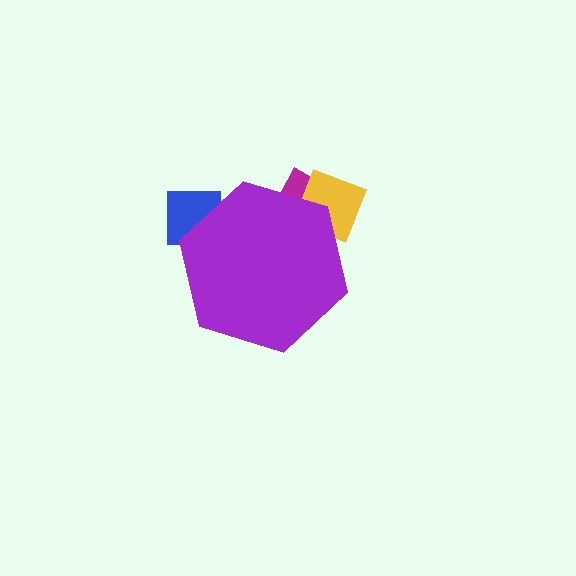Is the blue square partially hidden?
Yes, the blue square is partially hidden behind the purple hexagon.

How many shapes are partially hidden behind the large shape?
3 shapes are partially hidden.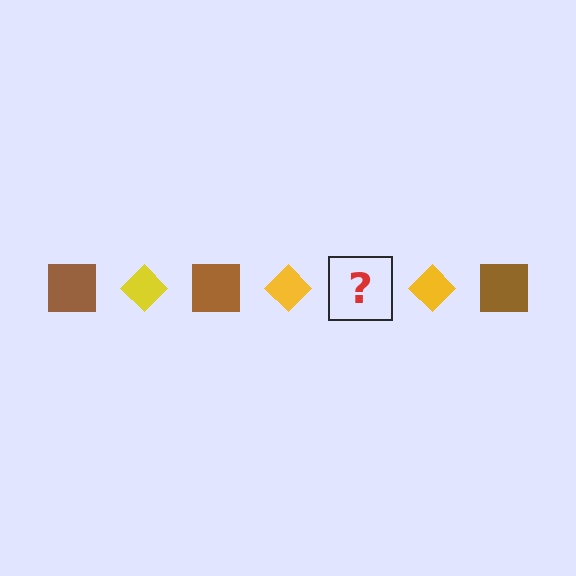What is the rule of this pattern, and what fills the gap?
The rule is that the pattern alternates between brown square and yellow diamond. The gap should be filled with a brown square.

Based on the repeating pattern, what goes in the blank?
The blank should be a brown square.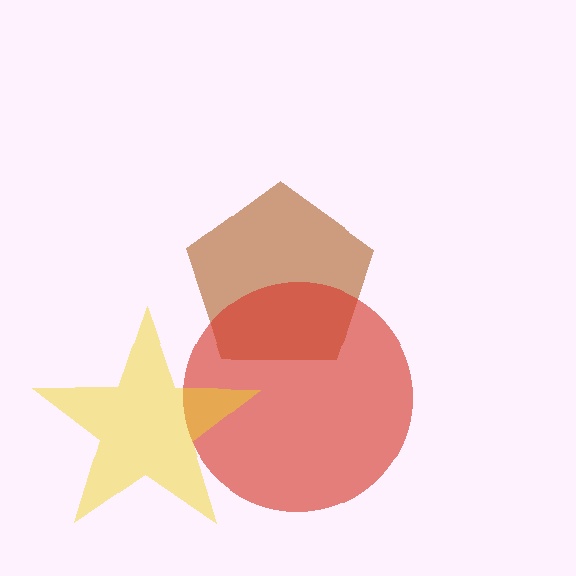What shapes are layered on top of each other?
The layered shapes are: a brown pentagon, a red circle, a yellow star.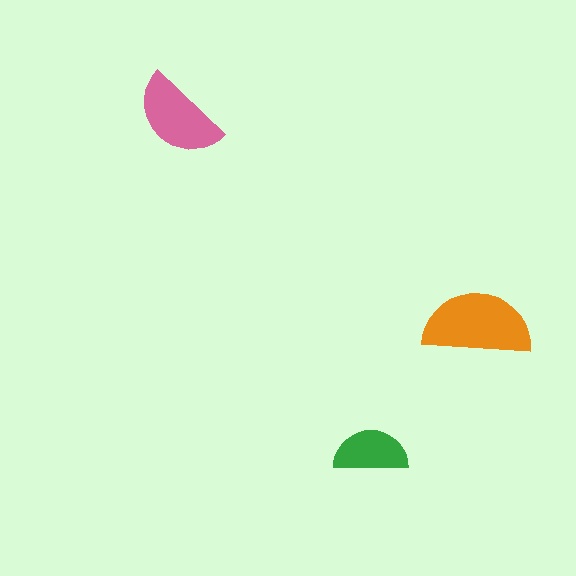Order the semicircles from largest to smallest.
the orange one, the pink one, the green one.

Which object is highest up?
The pink semicircle is topmost.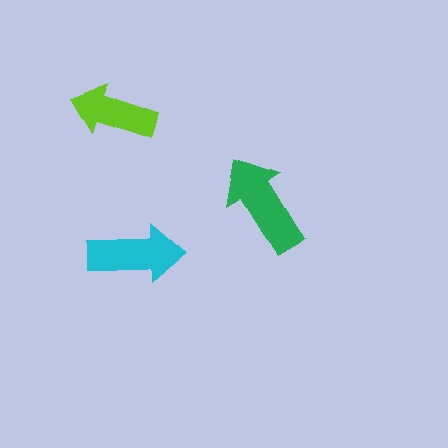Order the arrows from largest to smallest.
the green one, the cyan one, the lime one.